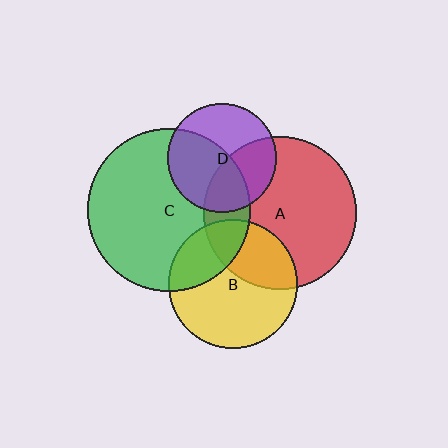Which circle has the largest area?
Circle C (green).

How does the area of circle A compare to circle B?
Approximately 1.4 times.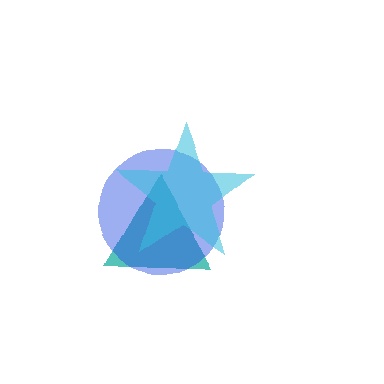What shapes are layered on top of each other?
The layered shapes are: a teal triangle, a blue circle, a cyan star.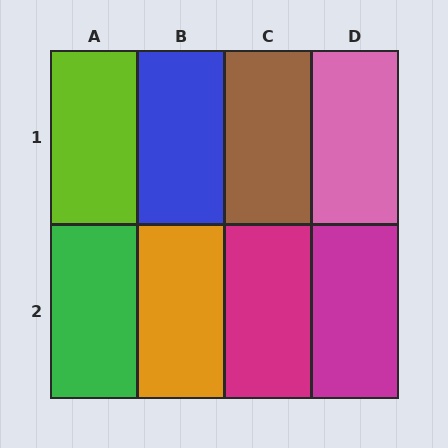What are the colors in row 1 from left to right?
Lime, blue, brown, pink.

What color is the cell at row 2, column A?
Green.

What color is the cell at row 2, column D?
Magenta.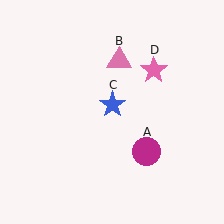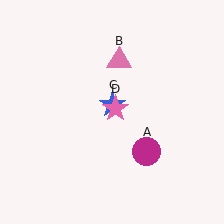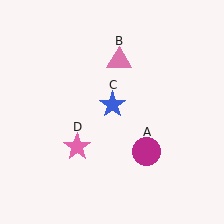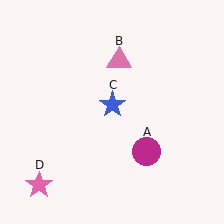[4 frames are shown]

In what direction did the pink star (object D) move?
The pink star (object D) moved down and to the left.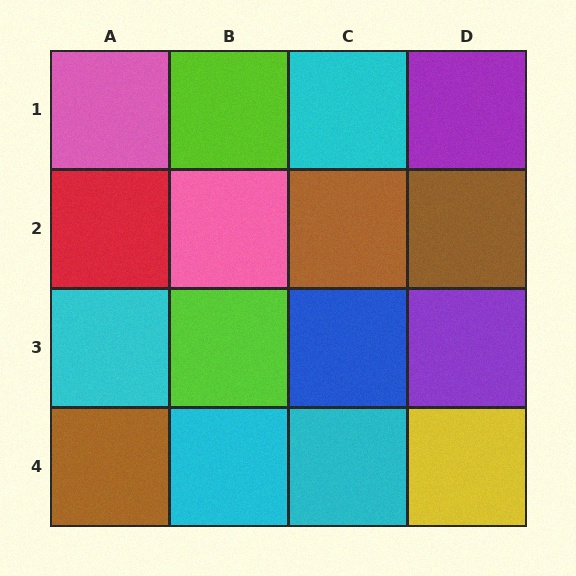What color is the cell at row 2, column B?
Pink.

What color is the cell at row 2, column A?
Red.